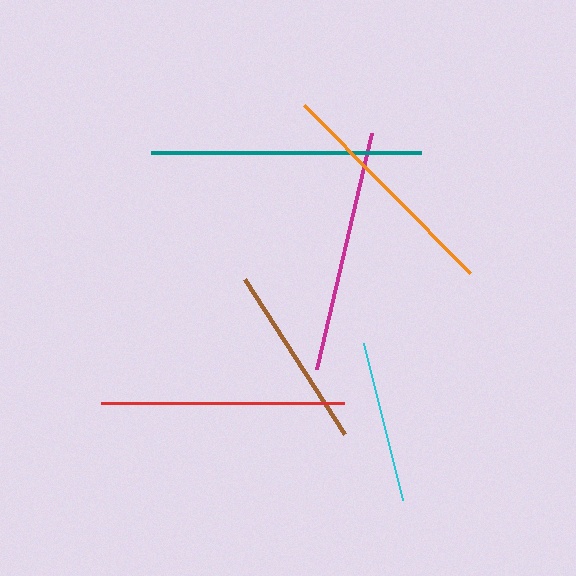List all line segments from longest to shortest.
From longest to shortest: teal, red, magenta, orange, brown, cyan.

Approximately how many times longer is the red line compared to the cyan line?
The red line is approximately 1.5 times the length of the cyan line.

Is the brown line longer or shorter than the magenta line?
The magenta line is longer than the brown line.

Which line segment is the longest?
The teal line is the longest at approximately 271 pixels.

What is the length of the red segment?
The red segment is approximately 243 pixels long.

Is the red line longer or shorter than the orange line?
The red line is longer than the orange line.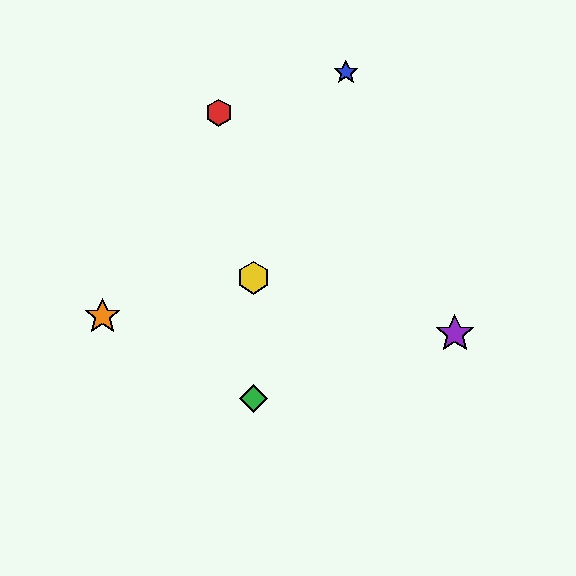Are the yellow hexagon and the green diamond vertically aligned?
Yes, both are at x≈253.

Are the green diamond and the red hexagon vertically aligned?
No, the green diamond is at x≈253 and the red hexagon is at x≈219.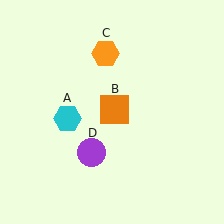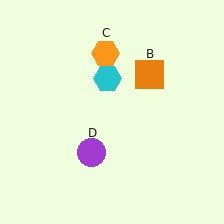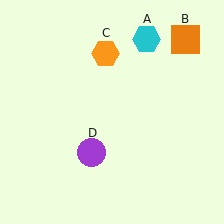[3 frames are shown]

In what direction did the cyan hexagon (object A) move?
The cyan hexagon (object A) moved up and to the right.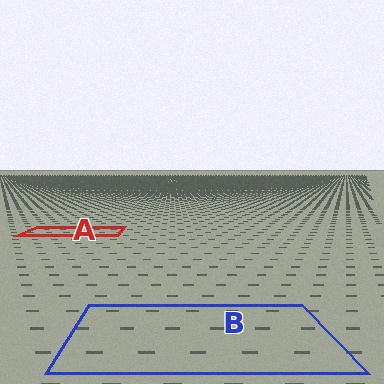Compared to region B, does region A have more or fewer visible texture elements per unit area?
Region A has more texture elements per unit area — they are packed more densely because it is farther away.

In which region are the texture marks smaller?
The texture marks are smaller in region A, because it is farther away.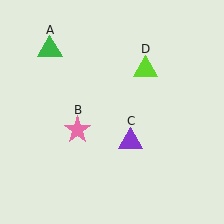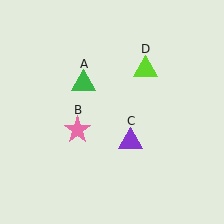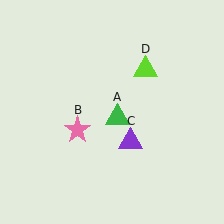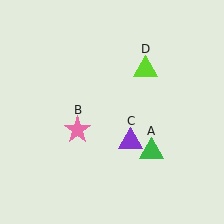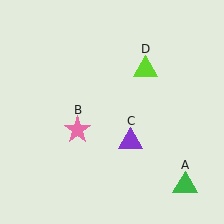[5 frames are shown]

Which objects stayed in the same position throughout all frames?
Pink star (object B) and purple triangle (object C) and lime triangle (object D) remained stationary.